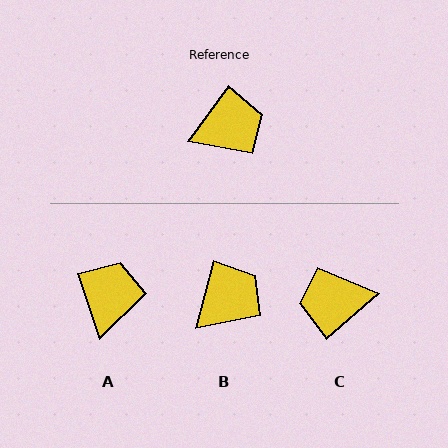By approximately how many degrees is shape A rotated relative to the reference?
Approximately 55 degrees counter-clockwise.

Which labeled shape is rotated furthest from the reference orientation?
C, about 168 degrees away.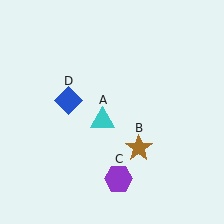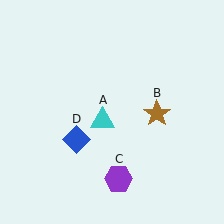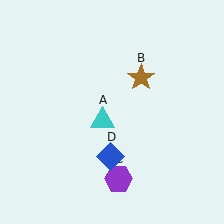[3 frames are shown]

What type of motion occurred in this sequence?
The brown star (object B), blue diamond (object D) rotated counterclockwise around the center of the scene.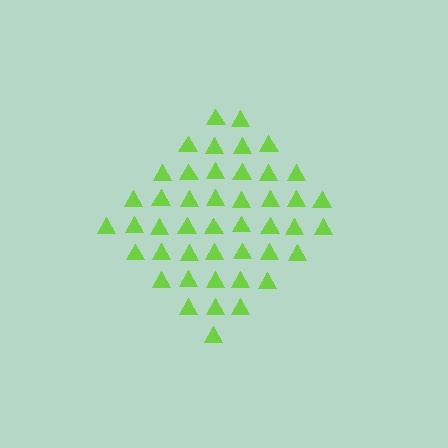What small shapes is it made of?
It is made of small triangles.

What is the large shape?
The large shape is a diamond.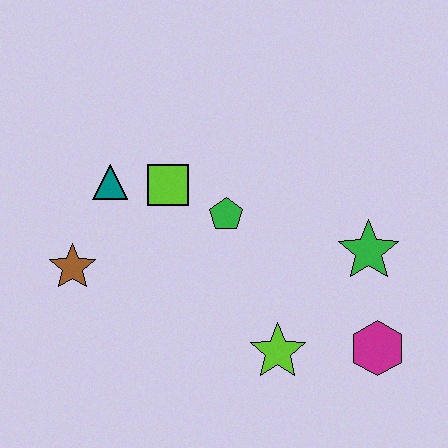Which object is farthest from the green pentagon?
The magenta hexagon is farthest from the green pentagon.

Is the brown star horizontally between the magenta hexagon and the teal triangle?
No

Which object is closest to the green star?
The magenta hexagon is closest to the green star.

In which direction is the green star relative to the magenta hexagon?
The green star is above the magenta hexagon.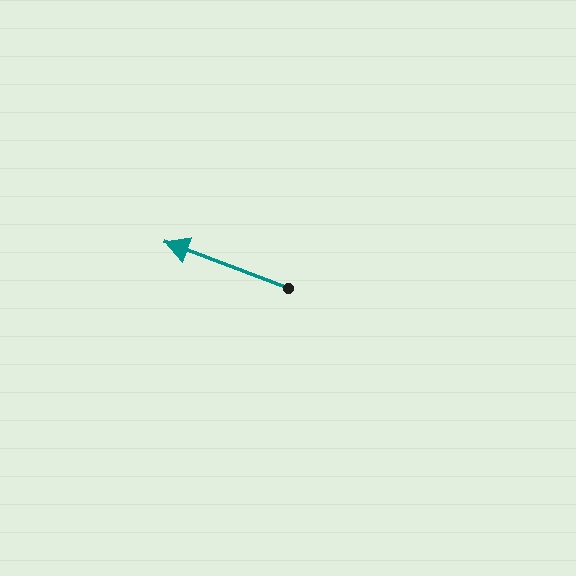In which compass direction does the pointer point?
West.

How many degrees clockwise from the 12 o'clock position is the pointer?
Approximately 291 degrees.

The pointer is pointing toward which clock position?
Roughly 10 o'clock.